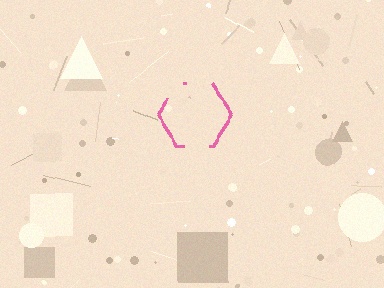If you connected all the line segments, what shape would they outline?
They would outline a hexagon.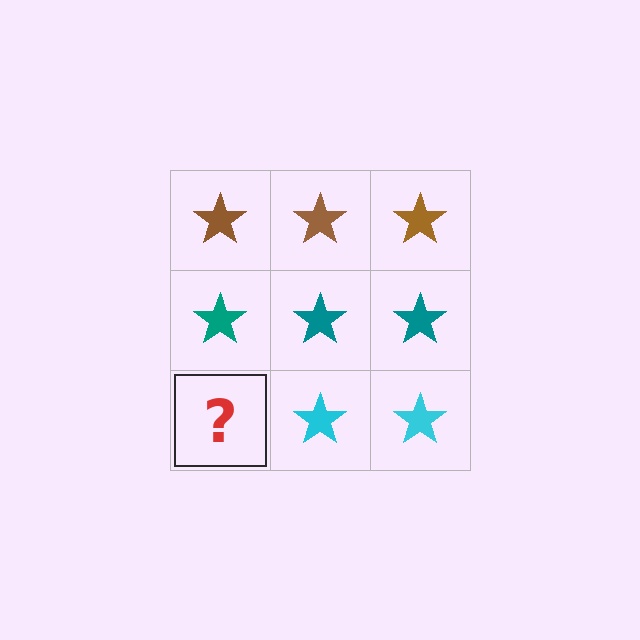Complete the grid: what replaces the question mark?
The question mark should be replaced with a cyan star.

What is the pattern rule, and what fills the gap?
The rule is that each row has a consistent color. The gap should be filled with a cyan star.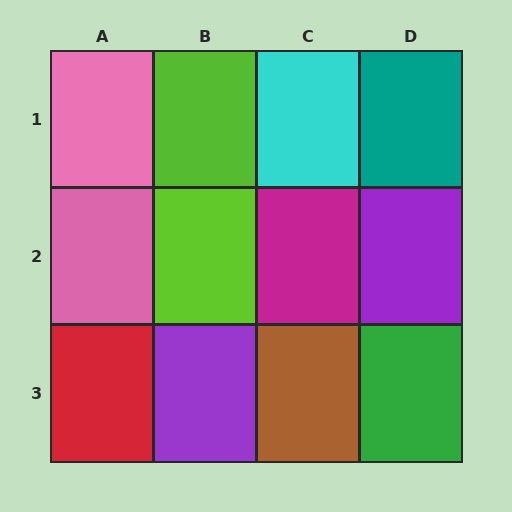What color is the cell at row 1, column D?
Teal.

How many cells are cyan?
1 cell is cyan.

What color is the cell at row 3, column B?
Purple.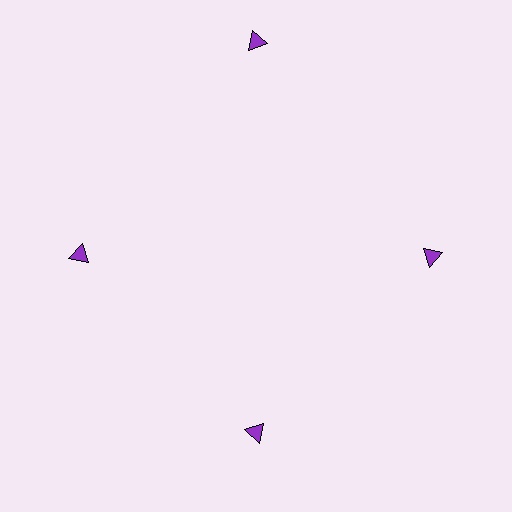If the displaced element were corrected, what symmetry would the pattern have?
It would have 4-fold rotational symmetry — the pattern would map onto itself every 90 degrees.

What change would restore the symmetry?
The symmetry would be restored by moving it inward, back onto the ring so that all 4 triangles sit at equal angles and equal distance from the center.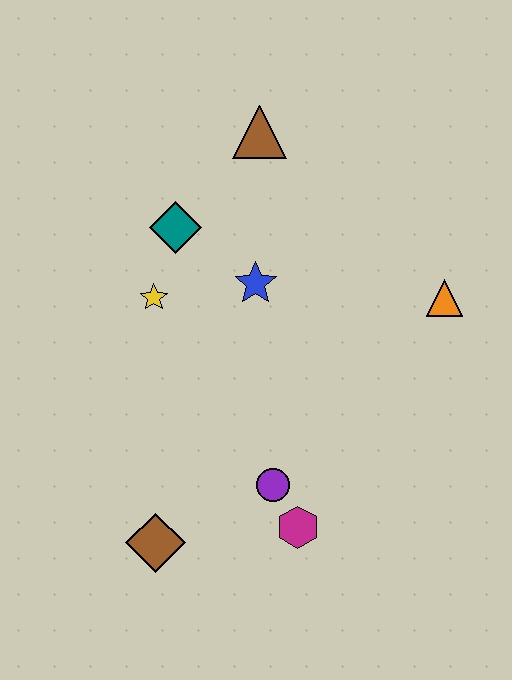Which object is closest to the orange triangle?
The blue star is closest to the orange triangle.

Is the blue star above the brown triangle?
No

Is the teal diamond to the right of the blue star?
No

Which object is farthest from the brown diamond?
The brown triangle is farthest from the brown diamond.